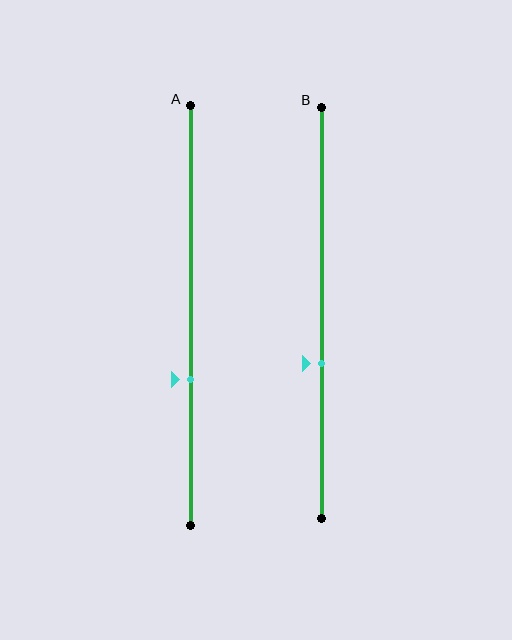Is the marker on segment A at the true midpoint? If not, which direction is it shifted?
No, the marker on segment A is shifted downward by about 15% of the segment length.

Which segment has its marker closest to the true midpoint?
Segment B has its marker closest to the true midpoint.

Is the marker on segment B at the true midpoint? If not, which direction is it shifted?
No, the marker on segment B is shifted downward by about 12% of the segment length.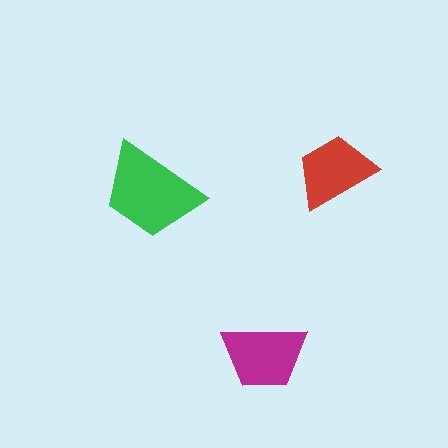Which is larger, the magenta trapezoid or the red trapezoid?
The magenta one.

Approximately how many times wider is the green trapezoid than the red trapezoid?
About 1.5 times wider.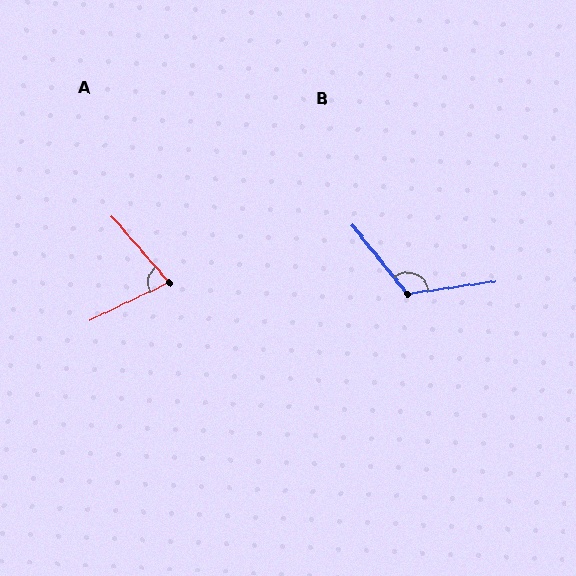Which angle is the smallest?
A, at approximately 74 degrees.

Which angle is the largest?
B, at approximately 121 degrees.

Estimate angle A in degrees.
Approximately 74 degrees.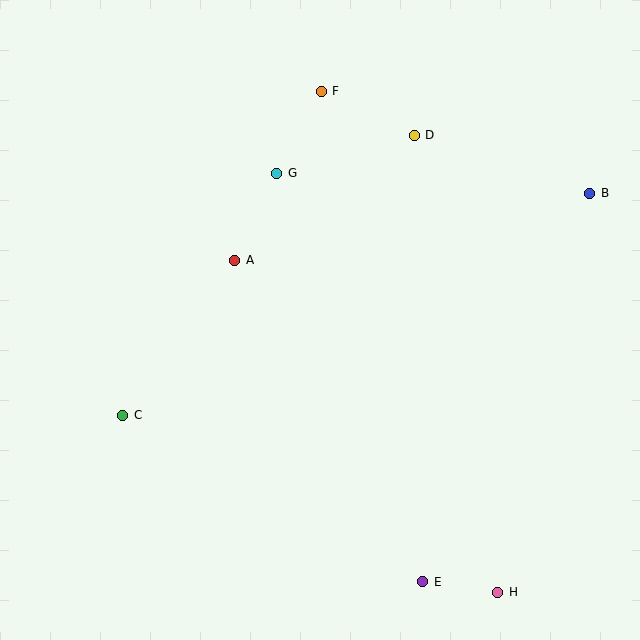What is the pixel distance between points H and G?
The distance between H and G is 474 pixels.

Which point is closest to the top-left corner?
Point G is closest to the top-left corner.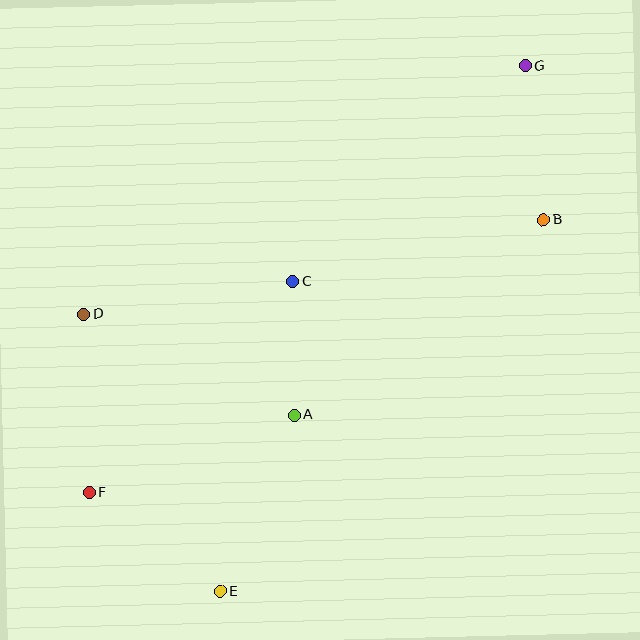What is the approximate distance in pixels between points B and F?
The distance between B and F is approximately 529 pixels.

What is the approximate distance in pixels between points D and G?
The distance between D and G is approximately 507 pixels.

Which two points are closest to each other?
Points A and C are closest to each other.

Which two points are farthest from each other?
Points F and G are farthest from each other.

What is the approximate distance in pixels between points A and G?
The distance between A and G is approximately 418 pixels.